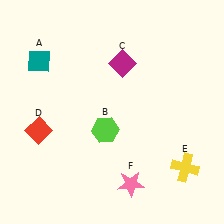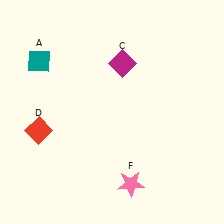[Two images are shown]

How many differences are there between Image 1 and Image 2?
There are 2 differences between the two images.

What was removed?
The lime hexagon (B), the yellow cross (E) were removed in Image 2.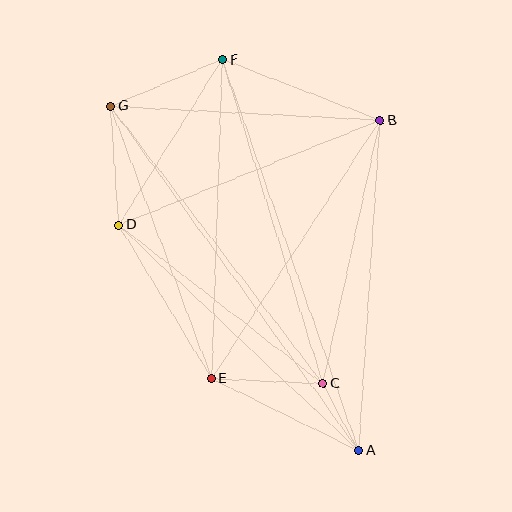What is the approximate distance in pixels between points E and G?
The distance between E and G is approximately 290 pixels.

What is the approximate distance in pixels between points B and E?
The distance between B and E is approximately 308 pixels.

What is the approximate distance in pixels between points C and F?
The distance between C and F is approximately 339 pixels.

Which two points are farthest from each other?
Points A and G are farthest from each other.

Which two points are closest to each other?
Points A and C are closest to each other.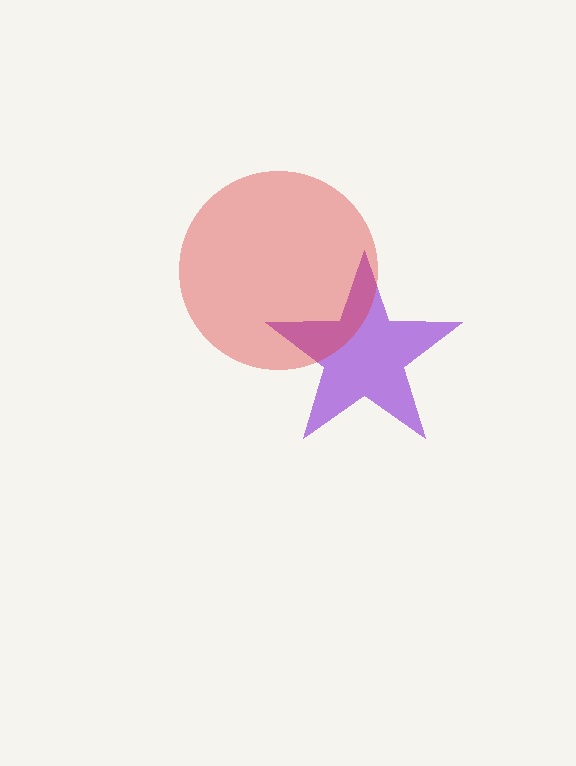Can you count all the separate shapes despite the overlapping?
Yes, there are 2 separate shapes.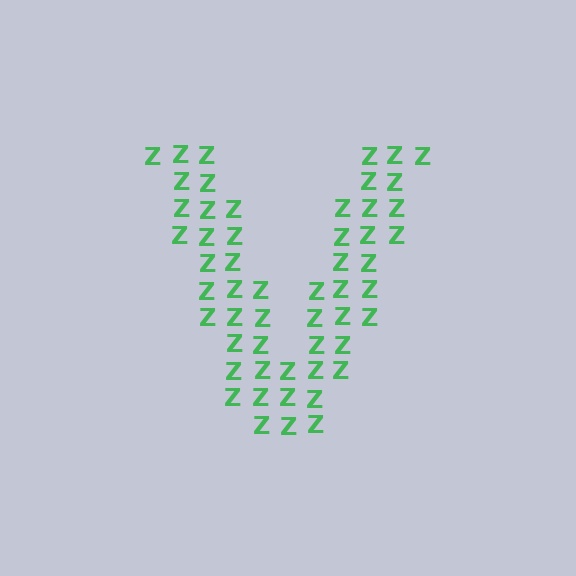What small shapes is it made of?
It is made of small letter Z's.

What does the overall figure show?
The overall figure shows the letter V.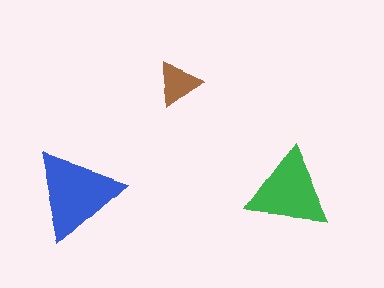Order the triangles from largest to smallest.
the blue one, the green one, the brown one.